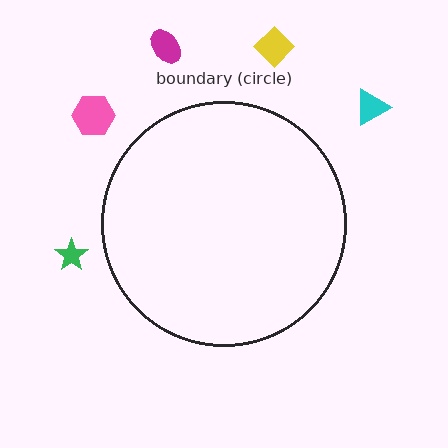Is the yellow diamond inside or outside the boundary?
Outside.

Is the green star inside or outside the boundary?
Outside.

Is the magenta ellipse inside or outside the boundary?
Outside.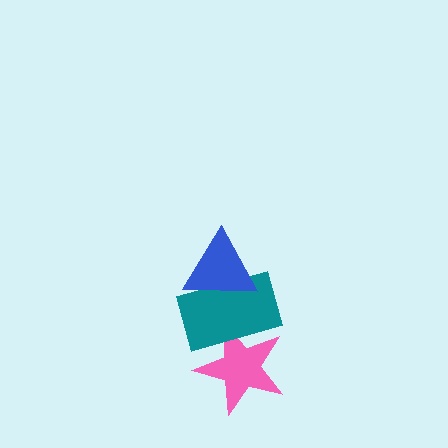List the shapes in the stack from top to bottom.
From top to bottom: the blue triangle, the teal rectangle, the pink star.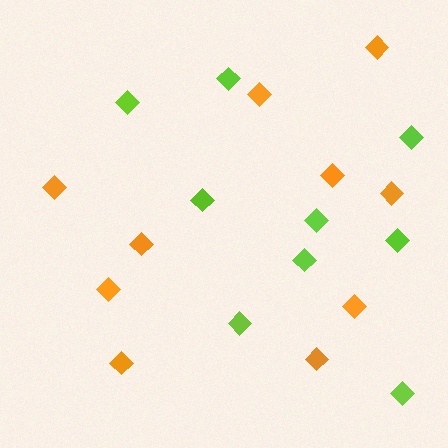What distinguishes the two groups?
There are 2 groups: one group of orange diamonds (10) and one group of lime diamonds (9).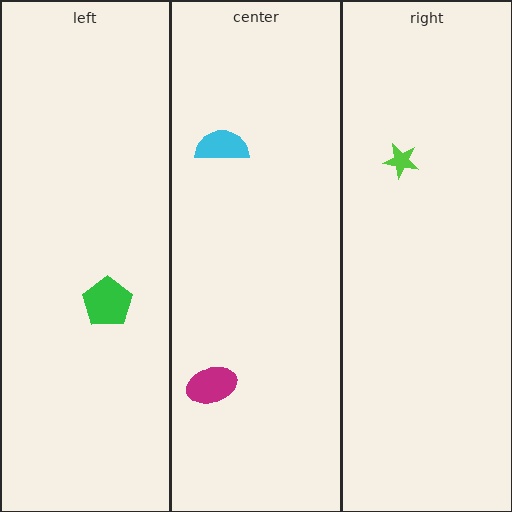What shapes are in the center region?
The magenta ellipse, the cyan semicircle.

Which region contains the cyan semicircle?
The center region.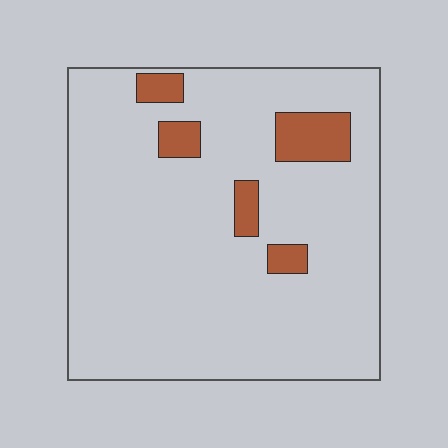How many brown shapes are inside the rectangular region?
5.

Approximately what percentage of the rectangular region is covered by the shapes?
Approximately 10%.